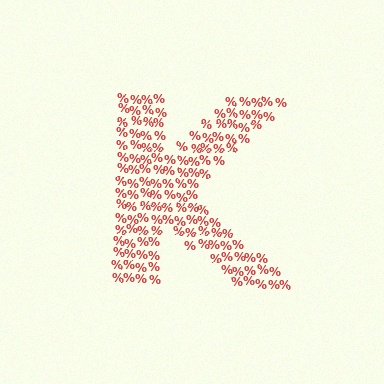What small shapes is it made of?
It is made of small percent signs.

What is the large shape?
The large shape is the letter K.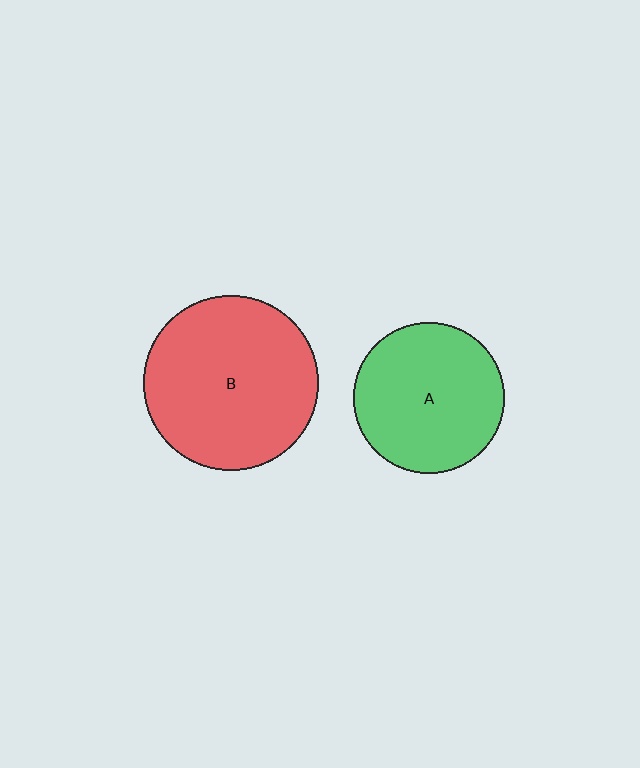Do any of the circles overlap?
No, none of the circles overlap.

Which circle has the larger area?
Circle B (red).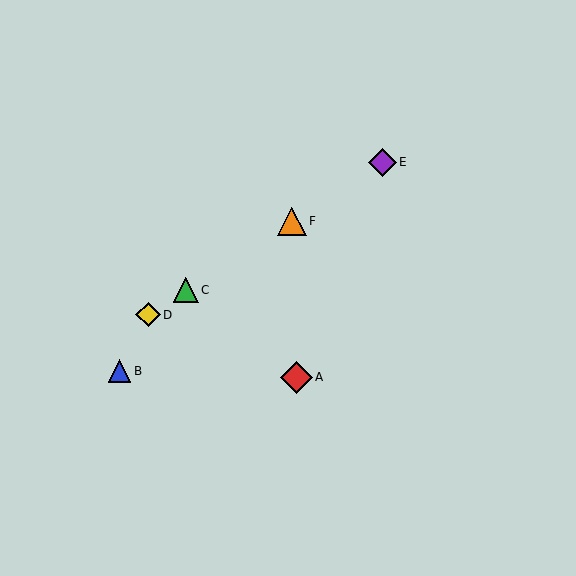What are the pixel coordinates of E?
Object E is at (382, 162).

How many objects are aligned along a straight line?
4 objects (C, D, E, F) are aligned along a straight line.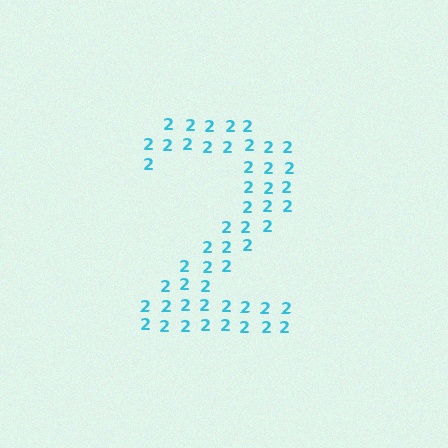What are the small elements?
The small elements are digit 2's.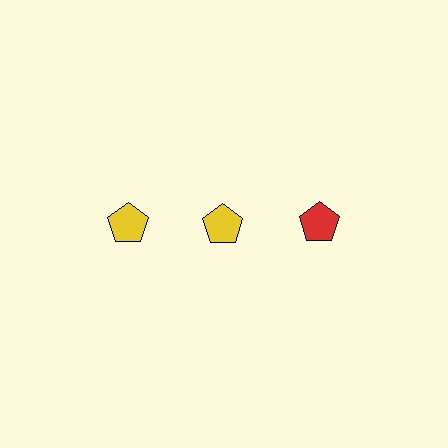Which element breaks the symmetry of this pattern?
The red pentagon in the top row, center column breaks the symmetry. All other shapes are yellow pentagons.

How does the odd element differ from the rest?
It has a different color: red instead of yellow.